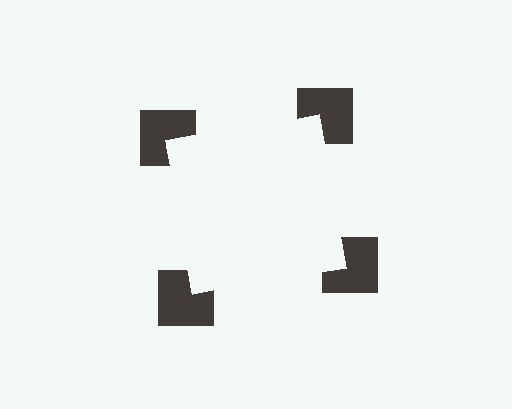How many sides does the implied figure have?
4 sides.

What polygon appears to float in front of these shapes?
An illusory square — its edges are inferred from the aligned wedge cuts in the notched squares, not physically drawn.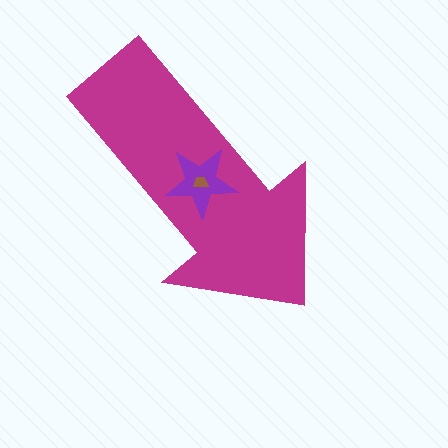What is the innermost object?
The brown trapezoid.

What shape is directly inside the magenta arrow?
The purple star.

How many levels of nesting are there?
3.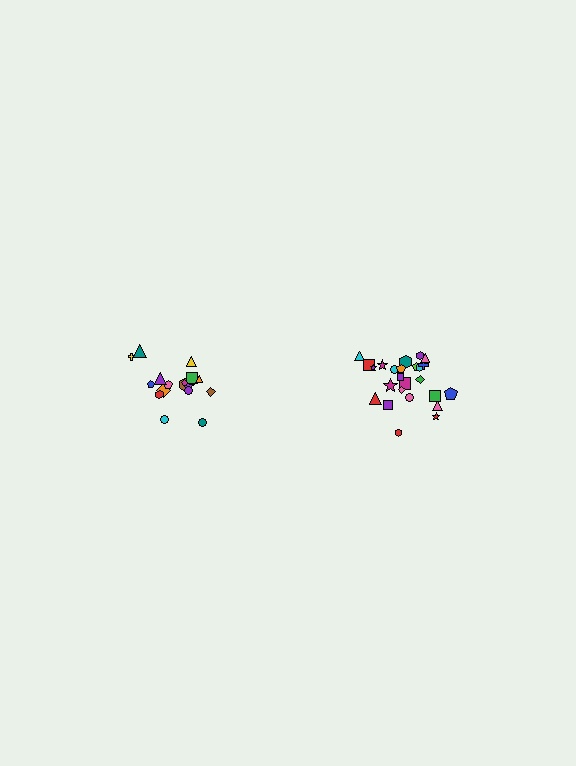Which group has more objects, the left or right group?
The right group.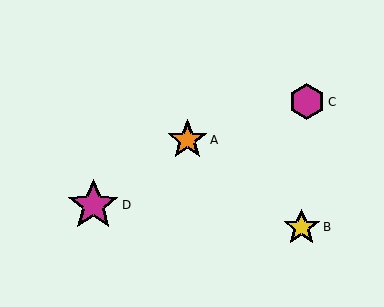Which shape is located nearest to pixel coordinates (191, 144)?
The orange star (labeled A) at (187, 140) is nearest to that location.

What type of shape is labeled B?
Shape B is a yellow star.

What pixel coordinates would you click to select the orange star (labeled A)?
Click at (187, 140) to select the orange star A.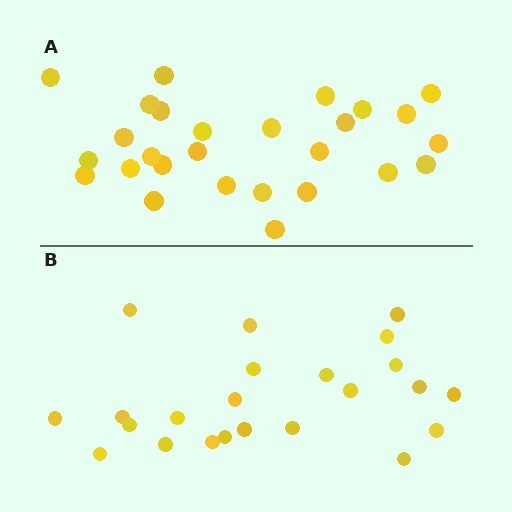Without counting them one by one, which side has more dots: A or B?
Region A (the top region) has more dots.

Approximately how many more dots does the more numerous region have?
Region A has about 4 more dots than region B.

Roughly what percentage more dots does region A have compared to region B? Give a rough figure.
About 15% more.